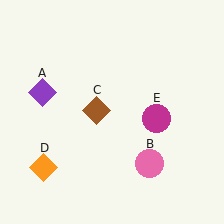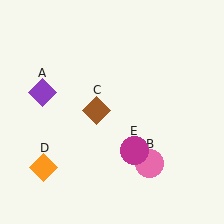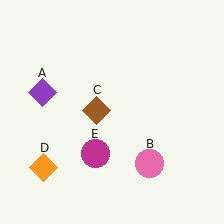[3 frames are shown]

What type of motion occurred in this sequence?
The magenta circle (object E) rotated clockwise around the center of the scene.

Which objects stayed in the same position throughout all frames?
Purple diamond (object A) and pink circle (object B) and brown diamond (object C) and orange diamond (object D) remained stationary.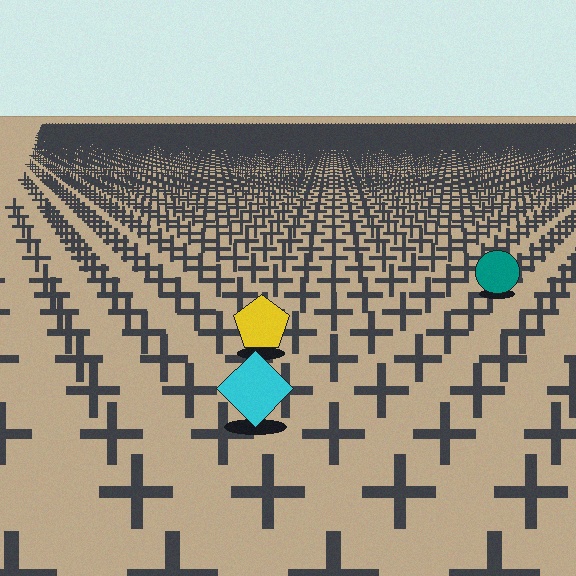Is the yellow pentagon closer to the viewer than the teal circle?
Yes. The yellow pentagon is closer — you can tell from the texture gradient: the ground texture is coarser near it.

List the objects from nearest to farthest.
From nearest to farthest: the cyan diamond, the yellow pentagon, the teal circle.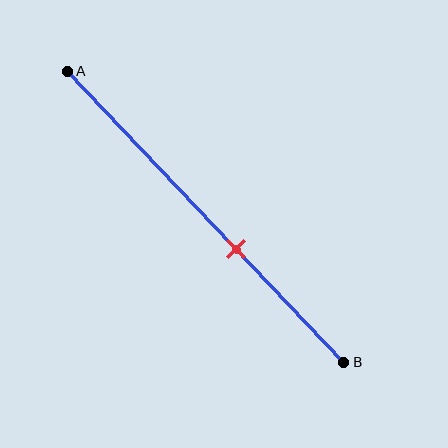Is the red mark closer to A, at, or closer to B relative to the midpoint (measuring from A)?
The red mark is closer to point B than the midpoint of segment AB.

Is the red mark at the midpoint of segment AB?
No, the mark is at about 60% from A, not at the 50% midpoint.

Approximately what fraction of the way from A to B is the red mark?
The red mark is approximately 60% of the way from A to B.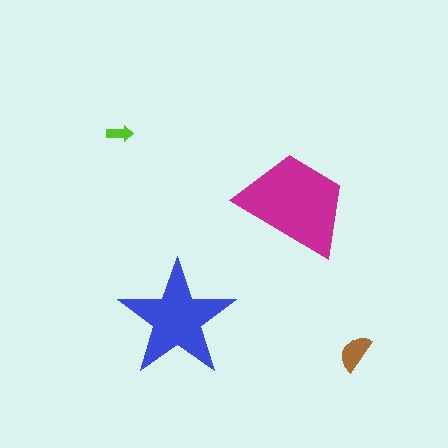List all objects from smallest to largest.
The lime arrow, the brown semicircle, the blue star, the magenta trapezoid.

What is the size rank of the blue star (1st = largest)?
2nd.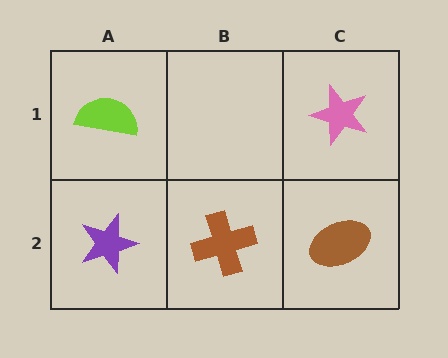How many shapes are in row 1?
2 shapes.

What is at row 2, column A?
A purple star.